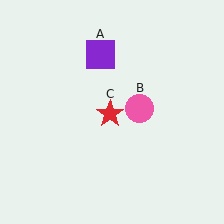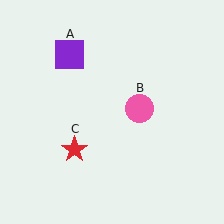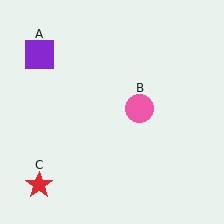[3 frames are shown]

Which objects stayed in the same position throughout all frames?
Pink circle (object B) remained stationary.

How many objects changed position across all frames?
2 objects changed position: purple square (object A), red star (object C).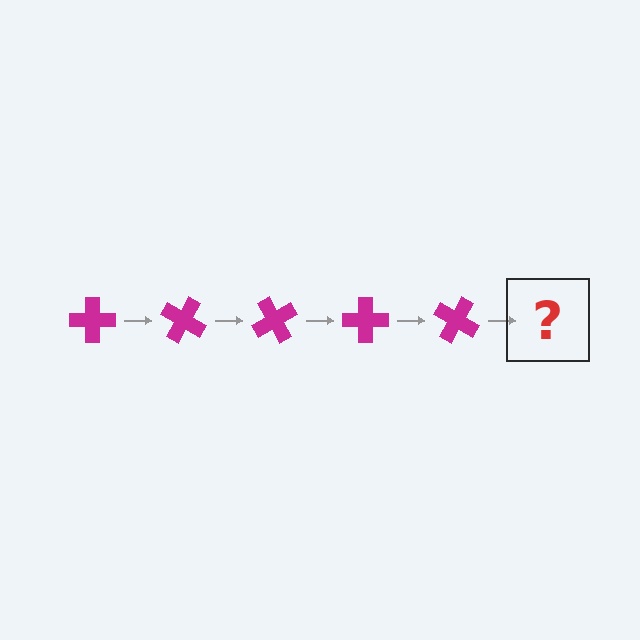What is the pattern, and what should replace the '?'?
The pattern is that the cross rotates 30 degrees each step. The '?' should be a magenta cross rotated 150 degrees.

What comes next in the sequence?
The next element should be a magenta cross rotated 150 degrees.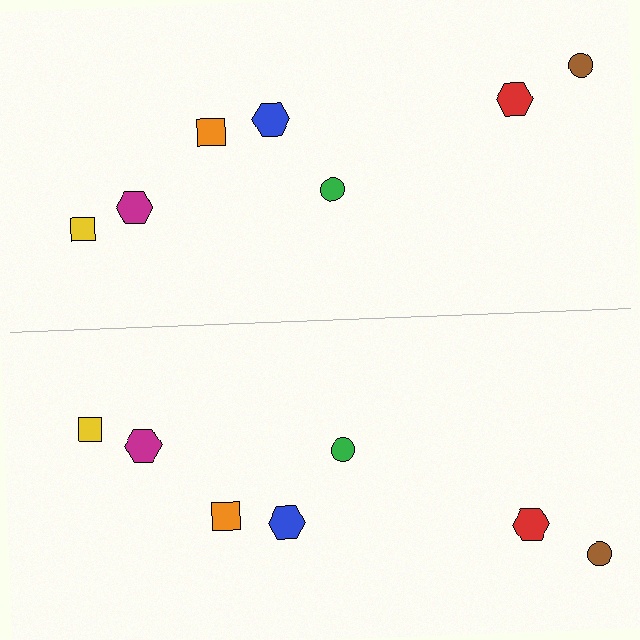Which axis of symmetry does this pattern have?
The pattern has a horizontal axis of symmetry running through the center of the image.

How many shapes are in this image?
There are 14 shapes in this image.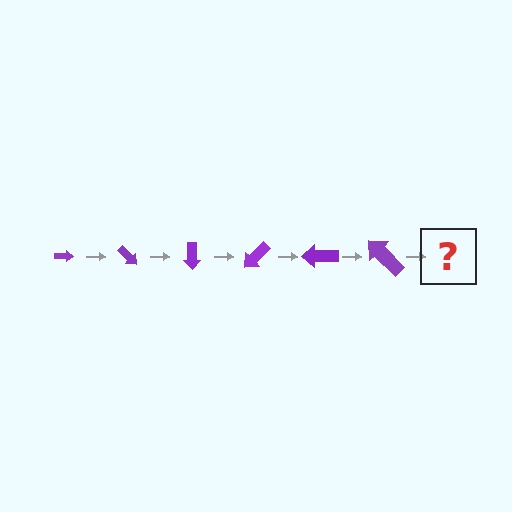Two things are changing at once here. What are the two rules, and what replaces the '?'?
The two rules are that the arrow grows larger each step and it rotates 45 degrees each step. The '?' should be an arrow, larger than the previous one and rotated 270 degrees from the start.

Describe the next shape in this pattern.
It should be an arrow, larger than the previous one and rotated 270 degrees from the start.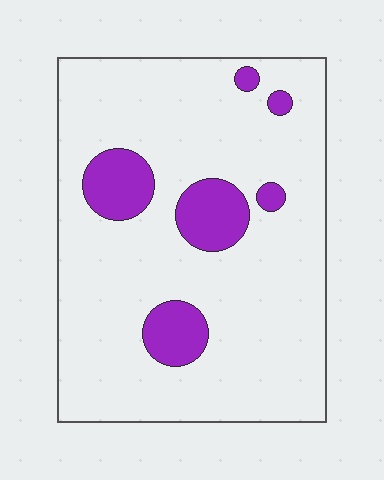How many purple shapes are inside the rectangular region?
6.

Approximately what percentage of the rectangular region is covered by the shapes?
Approximately 15%.